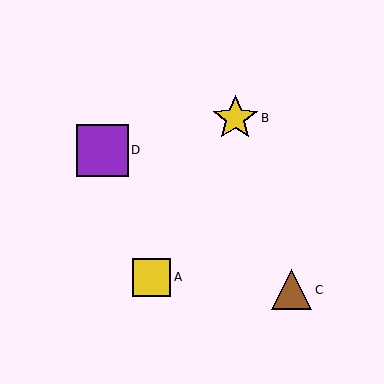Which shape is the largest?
The purple square (labeled D) is the largest.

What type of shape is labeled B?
Shape B is a yellow star.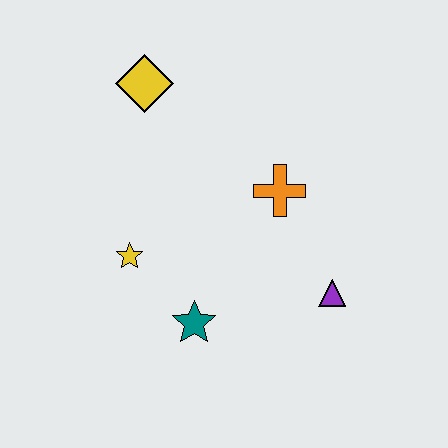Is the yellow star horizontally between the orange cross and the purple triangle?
No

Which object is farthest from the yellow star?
The purple triangle is farthest from the yellow star.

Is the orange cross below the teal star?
No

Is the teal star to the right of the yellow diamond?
Yes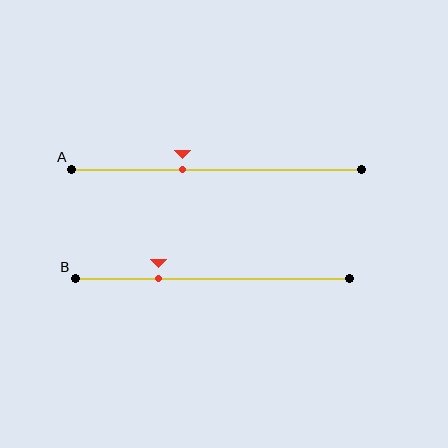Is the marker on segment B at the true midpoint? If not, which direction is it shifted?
No, the marker on segment B is shifted to the left by about 19% of the segment length.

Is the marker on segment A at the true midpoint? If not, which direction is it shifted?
No, the marker on segment A is shifted to the left by about 12% of the segment length.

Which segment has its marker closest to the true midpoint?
Segment A has its marker closest to the true midpoint.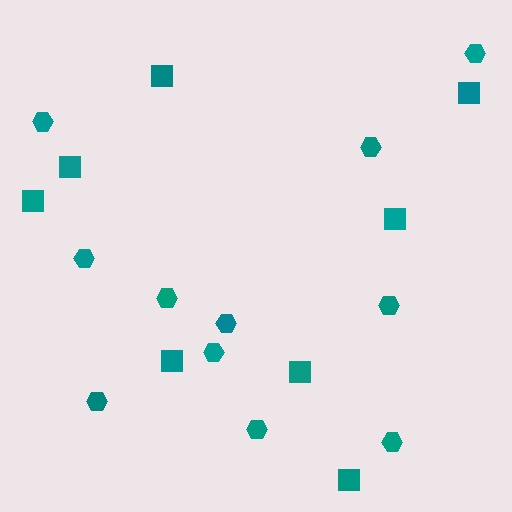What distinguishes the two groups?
There are 2 groups: one group of squares (8) and one group of hexagons (11).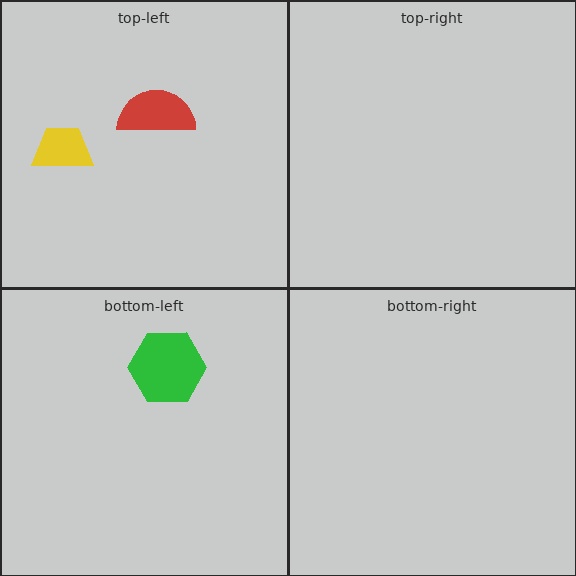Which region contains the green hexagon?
The bottom-left region.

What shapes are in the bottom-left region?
The green hexagon.